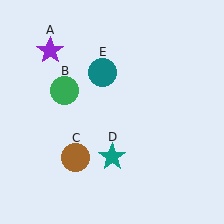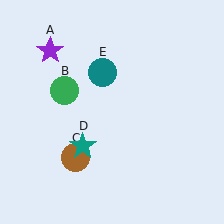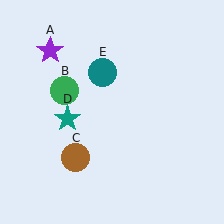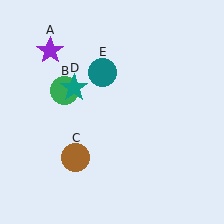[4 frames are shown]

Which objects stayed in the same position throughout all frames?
Purple star (object A) and green circle (object B) and brown circle (object C) and teal circle (object E) remained stationary.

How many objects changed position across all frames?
1 object changed position: teal star (object D).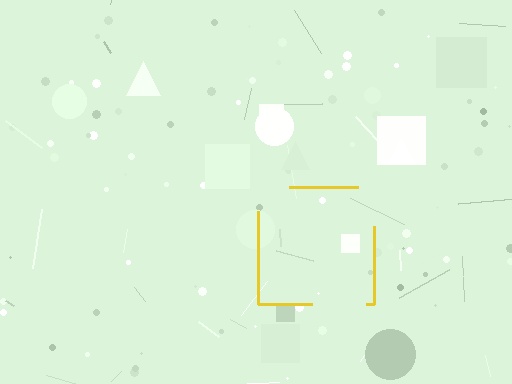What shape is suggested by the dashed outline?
The dashed outline suggests a square.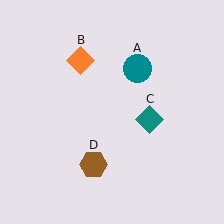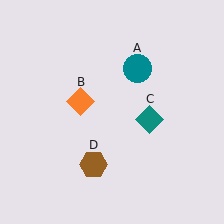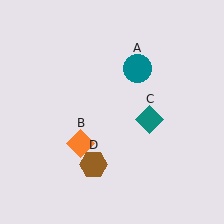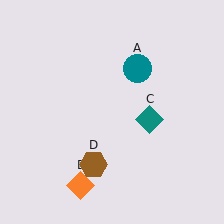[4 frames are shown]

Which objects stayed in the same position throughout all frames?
Teal circle (object A) and teal diamond (object C) and brown hexagon (object D) remained stationary.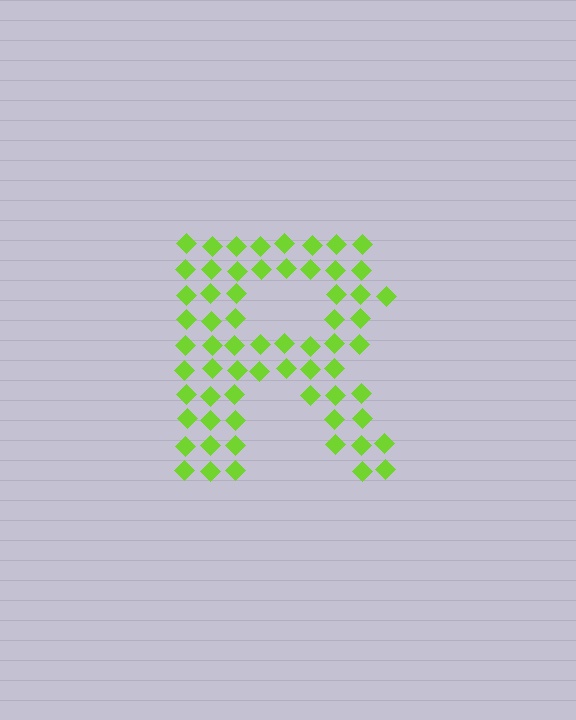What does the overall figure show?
The overall figure shows the letter R.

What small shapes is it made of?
It is made of small diamonds.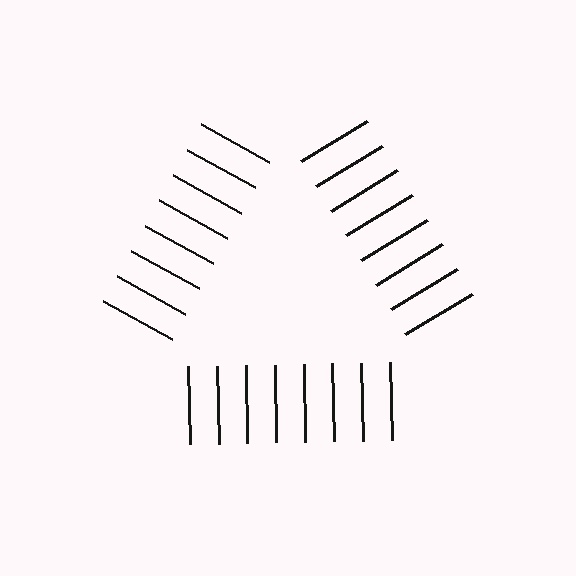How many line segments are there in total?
24 — 8 along each of the 3 edges.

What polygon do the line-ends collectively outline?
An illusory triangle — the line segments terminate on its edges but no continuous stroke is drawn.